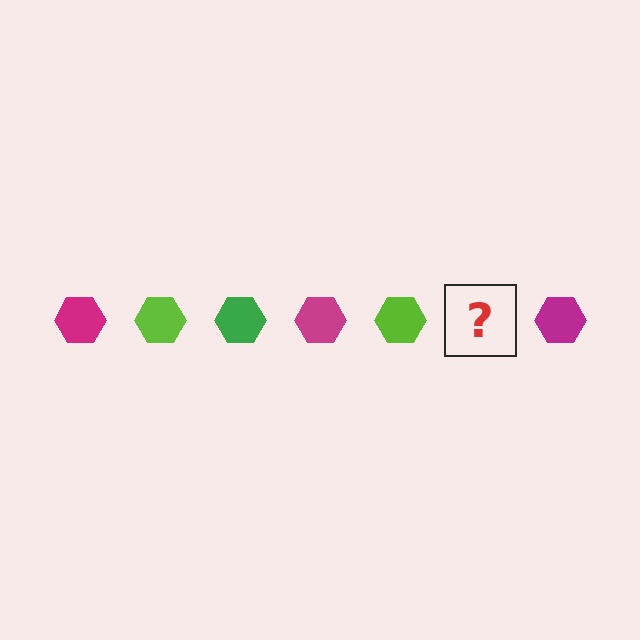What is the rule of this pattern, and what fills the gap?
The rule is that the pattern cycles through magenta, lime, green hexagons. The gap should be filled with a green hexagon.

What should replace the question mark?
The question mark should be replaced with a green hexagon.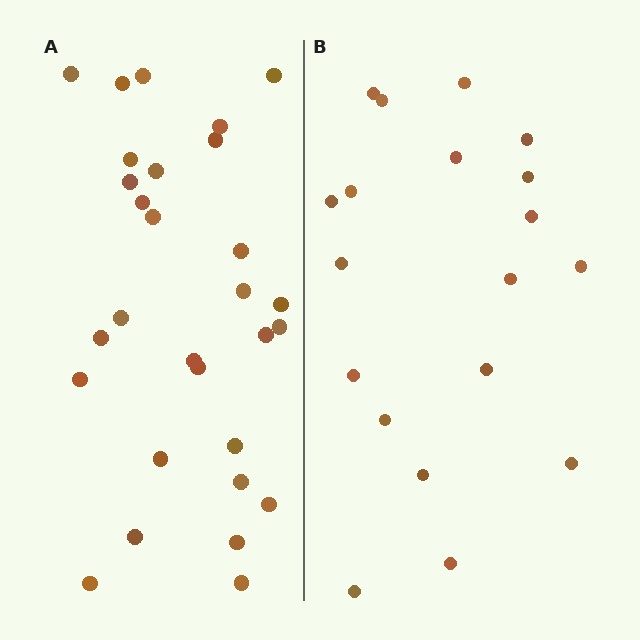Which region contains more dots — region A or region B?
Region A (the left region) has more dots.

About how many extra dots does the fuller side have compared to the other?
Region A has roughly 10 or so more dots than region B.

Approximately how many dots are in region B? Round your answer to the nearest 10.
About 20 dots. (The exact count is 19, which rounds to 20.)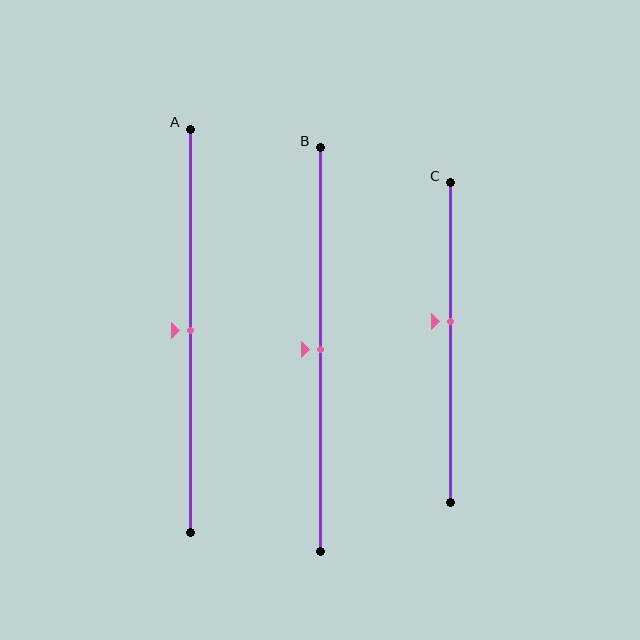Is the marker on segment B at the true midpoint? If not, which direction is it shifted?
Yes, the marker on segment B is at the true midpoint.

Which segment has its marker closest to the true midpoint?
Segment A has its marker closest to the true midpoint.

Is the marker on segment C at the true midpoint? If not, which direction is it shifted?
No, the marker on segment C is shifted upward by about 7% of the segment length.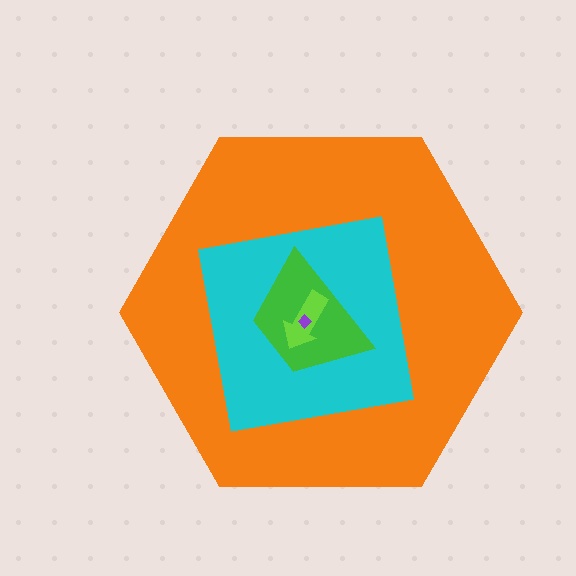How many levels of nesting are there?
5.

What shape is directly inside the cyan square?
The green trapezoid.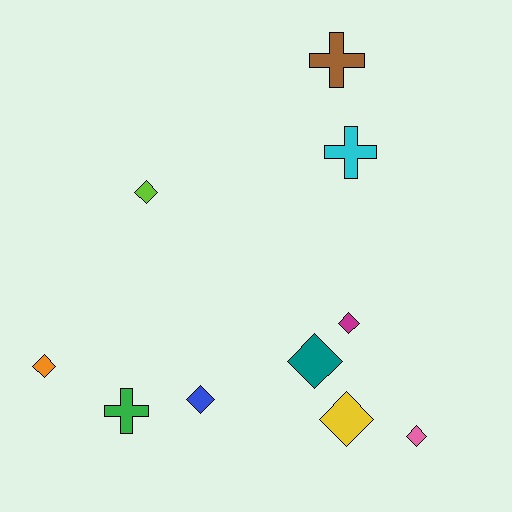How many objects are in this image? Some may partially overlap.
There are 10 objects.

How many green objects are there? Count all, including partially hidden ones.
There is 1 green object.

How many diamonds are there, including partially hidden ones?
There are 7 diamonds.